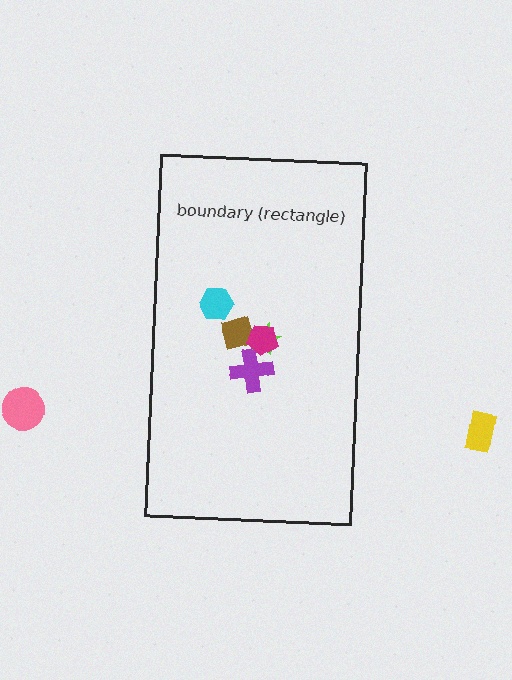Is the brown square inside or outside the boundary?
Inside.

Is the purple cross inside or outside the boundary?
Inside.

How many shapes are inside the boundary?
5 inside, 2 outside.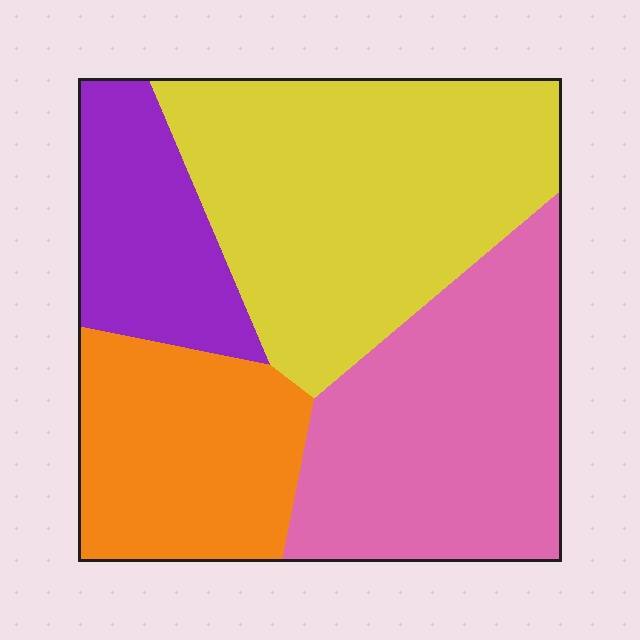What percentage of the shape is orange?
Orange covers 20% of the shape.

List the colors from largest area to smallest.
From largest to smallest: yellow, pink, orange, purple.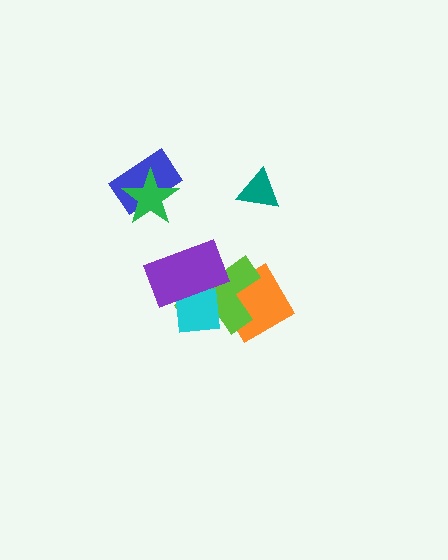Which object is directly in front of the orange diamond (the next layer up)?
The lime cross is directly in front of the orange diamond.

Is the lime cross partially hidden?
Yes, it is partially covered by another shape.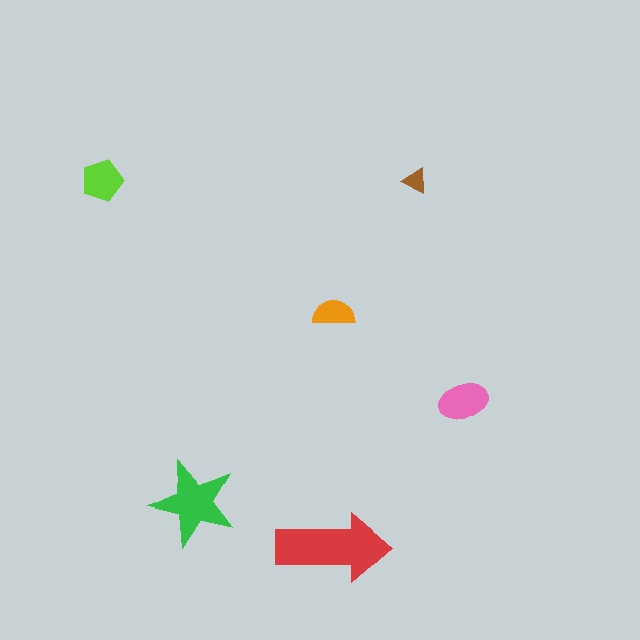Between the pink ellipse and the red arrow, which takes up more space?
The red arrow.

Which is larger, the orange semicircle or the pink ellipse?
The pink ellipse.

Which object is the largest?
The red arrow.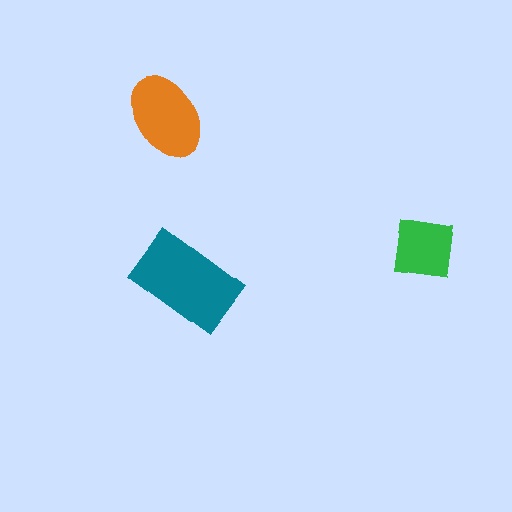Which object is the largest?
The teal rectangle.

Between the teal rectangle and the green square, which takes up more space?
The teal rectangle.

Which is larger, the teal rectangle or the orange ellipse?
The teal rectangle.